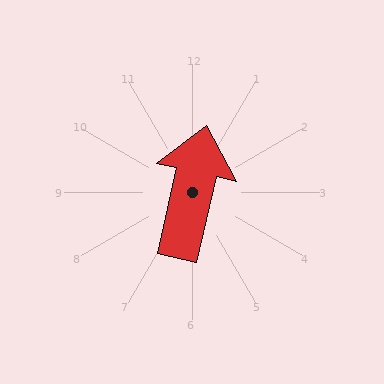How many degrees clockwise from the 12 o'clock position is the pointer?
Approximately 13 degrees.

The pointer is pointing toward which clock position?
Roughly 12 o'clock.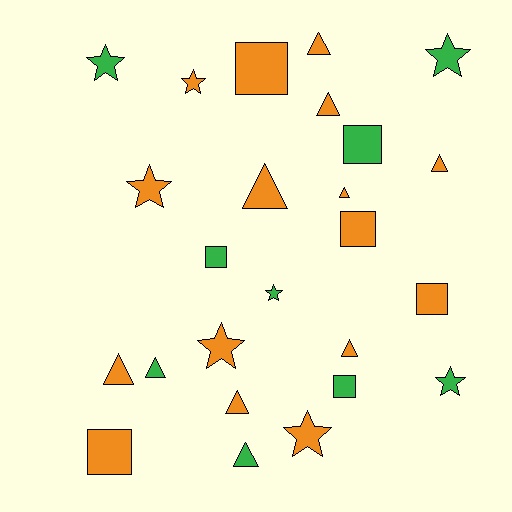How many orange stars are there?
There are 4 orange stars.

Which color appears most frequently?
Orange, with 16 objects.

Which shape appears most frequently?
Triangle, with 10 objects.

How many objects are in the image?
There are 25 objects.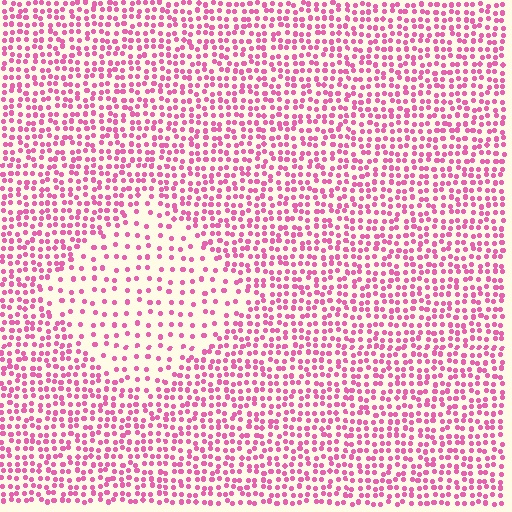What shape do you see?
I see a diamond.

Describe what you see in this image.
The image contains small pink elements arranged at two different densities. A diamond-shaped region is visible where the elements are less densely packed than the surrounding area.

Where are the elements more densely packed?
The elements are more densely packed outside the diamond boundary.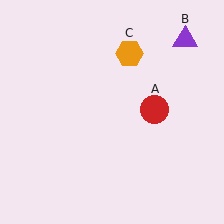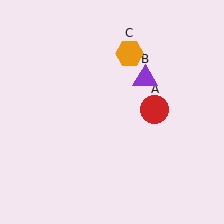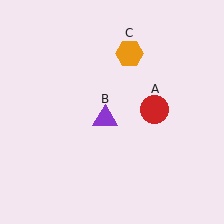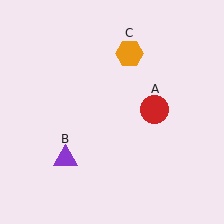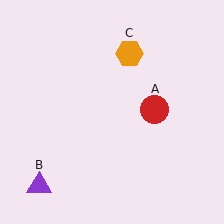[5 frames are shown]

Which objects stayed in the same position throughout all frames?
Red circle (object A) and orange hexagon (object C) remained stationary.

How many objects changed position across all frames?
1 object changed position: purple triangle (object B).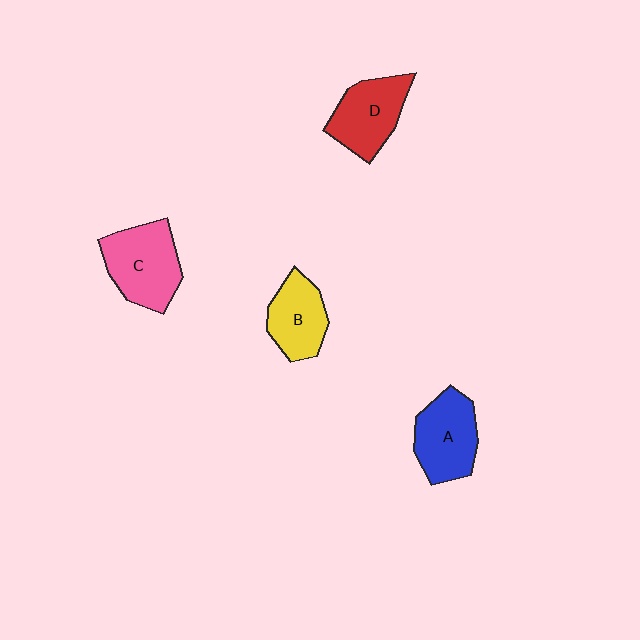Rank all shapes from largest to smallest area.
From largest to smallest: C (pink), A (blue), D (red), B (yellow).